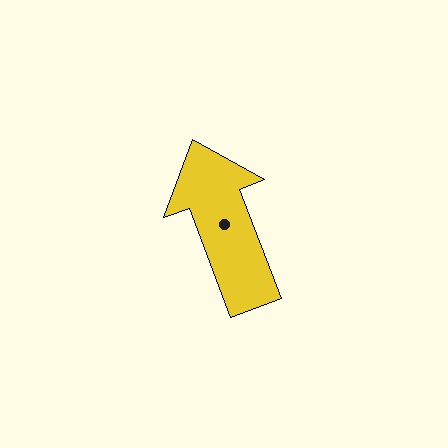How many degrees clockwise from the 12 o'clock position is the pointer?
Approximately 339 degrees.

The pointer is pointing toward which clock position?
Roughly 11 o'clock.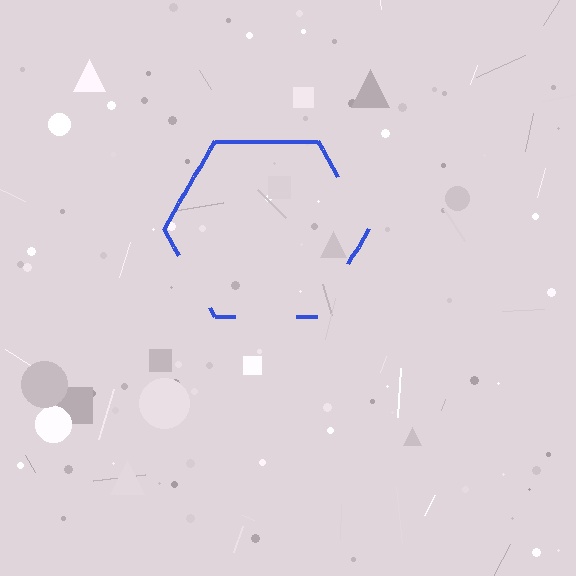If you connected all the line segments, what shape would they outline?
They would outline a hexagon.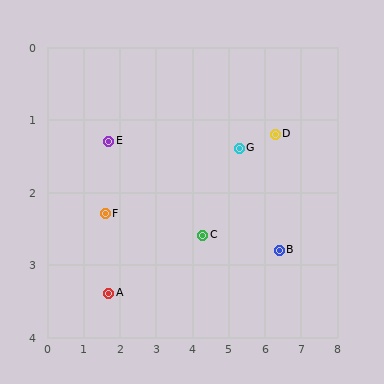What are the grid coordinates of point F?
Point F is at approximately (1.6, 2.3).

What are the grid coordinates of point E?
Point E is at approximately (1.7, 1.3).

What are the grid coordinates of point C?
Point C is at approximately (4.3, 2.6).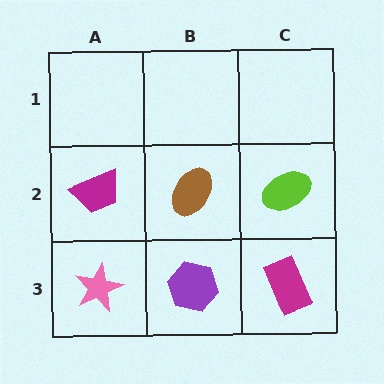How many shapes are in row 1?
0 shapes.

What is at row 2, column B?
A brown ellipse.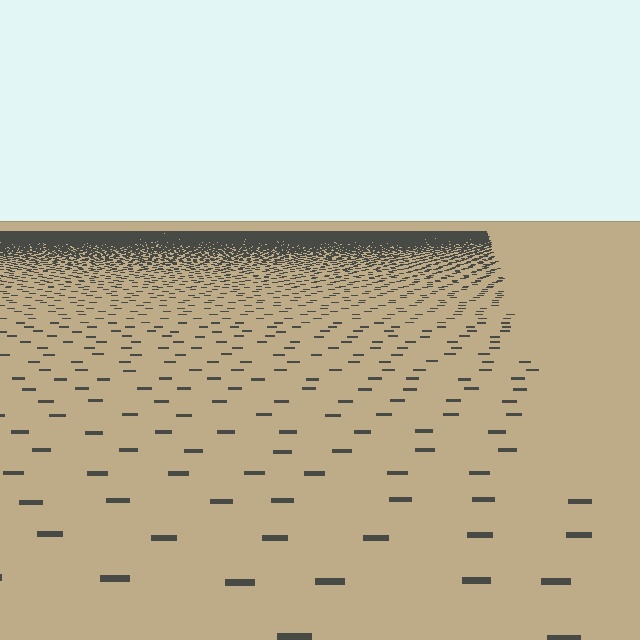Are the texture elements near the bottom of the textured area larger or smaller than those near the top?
Larger. Near the bottom, elements are closer to the viewer and appear at a bigger on-screen size.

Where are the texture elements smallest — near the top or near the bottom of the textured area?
Near the top.